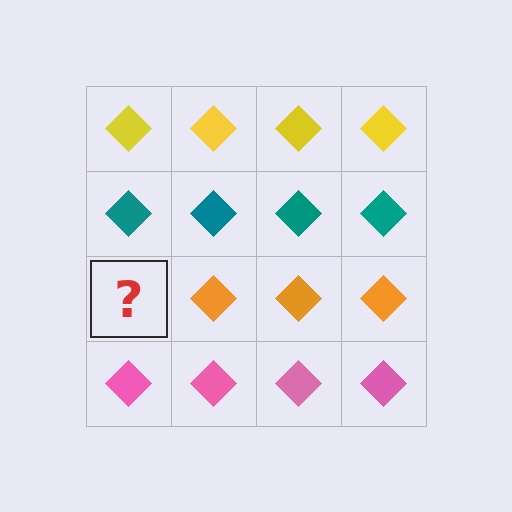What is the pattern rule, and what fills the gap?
The rule is that each row has a consistent color. The gap should be filled with an orange diamond.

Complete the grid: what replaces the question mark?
The question mark should be replaced with an orange diamond.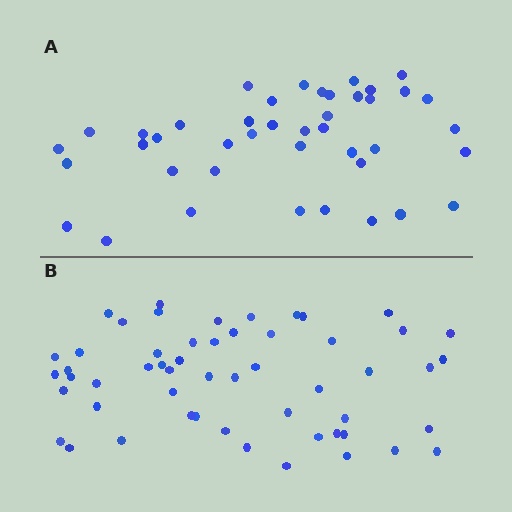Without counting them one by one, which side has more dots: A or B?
Region B (the bottom region) has more dots.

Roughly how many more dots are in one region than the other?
Region B has roughly 12 or so more dots than region A.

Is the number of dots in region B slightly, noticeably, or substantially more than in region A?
Region B has noticeably more, but not dramatically so. The ratio is roughly 1.3 to 1.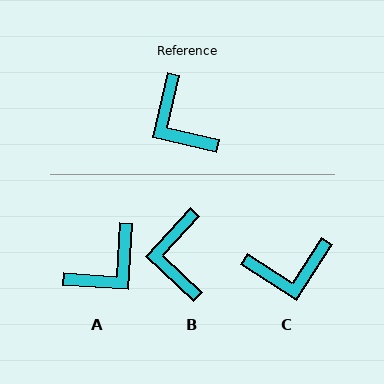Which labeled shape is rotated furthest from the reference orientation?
A, about 99 degrees away.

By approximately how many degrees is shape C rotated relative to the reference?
Approximately 70 degrees counter-clockwise.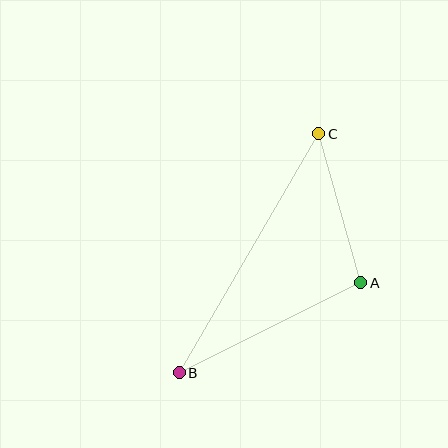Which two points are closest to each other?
Points A and C are closest to each other.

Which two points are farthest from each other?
Points B and C are farthest from each other.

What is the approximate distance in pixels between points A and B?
The distance between A and B is approximately 203 pixels.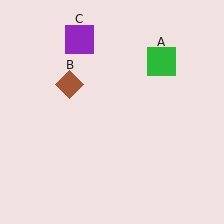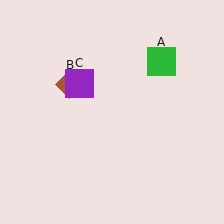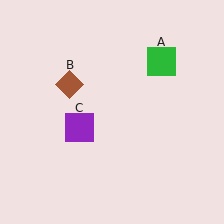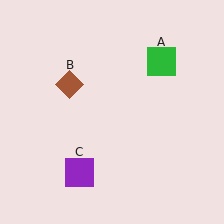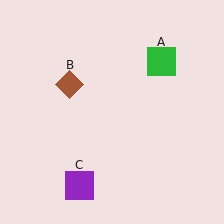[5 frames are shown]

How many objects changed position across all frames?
1 object changed position: purple square (object C).